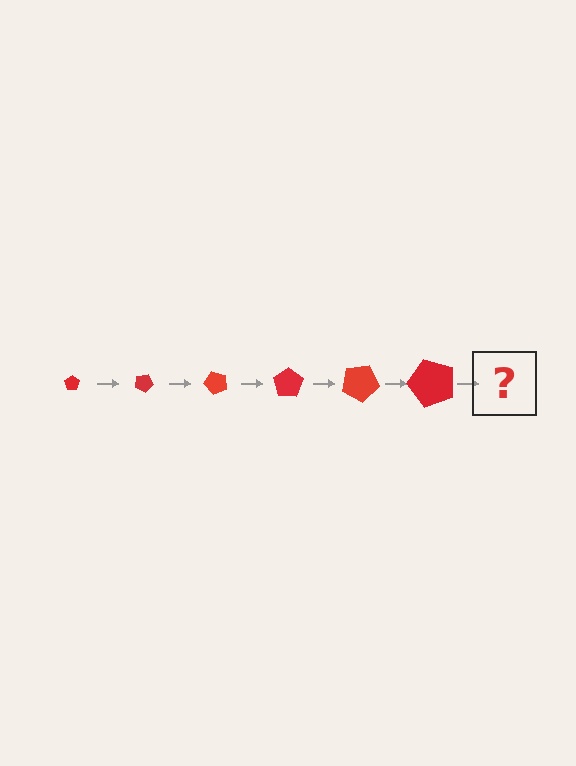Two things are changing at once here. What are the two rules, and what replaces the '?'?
The two rules are that the pentagon grows larger each step and it rotates 25 degrees each step. The '?' should be a pentagon, larger than the previous one and rotated 150 degrees from the start.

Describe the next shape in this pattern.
It should be a pentagon, larger than the previous one and rotated 150 degrees from the start.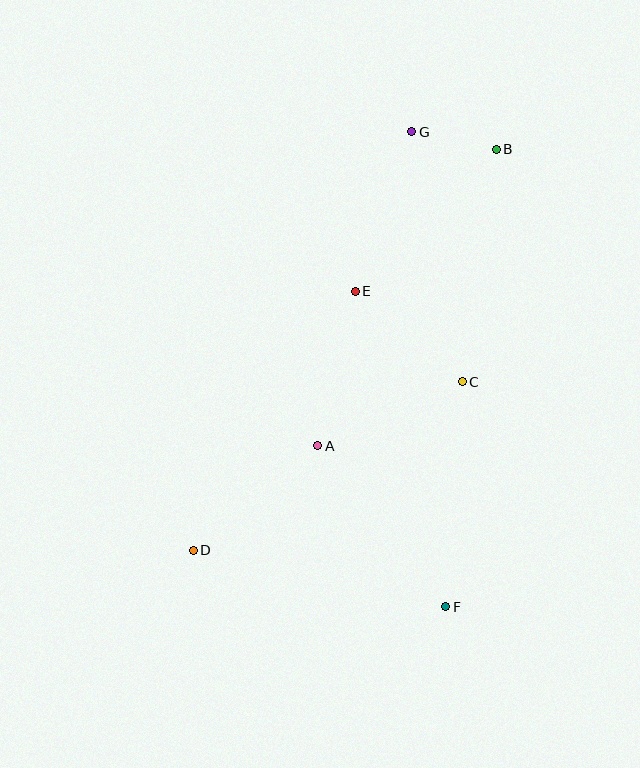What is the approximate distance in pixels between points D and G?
The distance between D and G is approximately 472 pixels.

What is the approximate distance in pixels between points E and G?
The distance between E and G is approximately 169 pixels.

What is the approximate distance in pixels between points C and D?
The distance between C and D is approximately 317 pixels.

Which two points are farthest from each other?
Points B and D are farthest from each other.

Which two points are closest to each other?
Points B and G are closest to each other.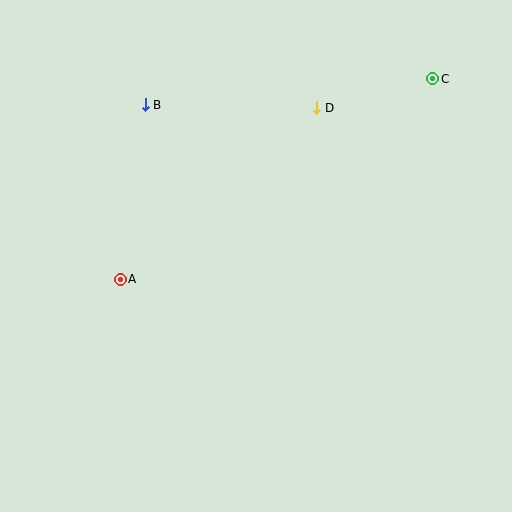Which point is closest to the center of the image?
Point A at (120, 279) is closest to the center.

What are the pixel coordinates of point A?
Point A is at (120, 279).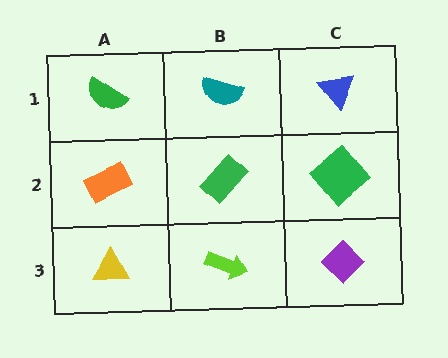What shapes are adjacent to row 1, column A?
An orange rectangle (row 2, column A), a teal semicircle (row 1, column B).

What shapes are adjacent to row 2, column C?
A blue triangle (row 1, column C), a purple diamond (row 3, column C), a green rectangle (row 2, column B).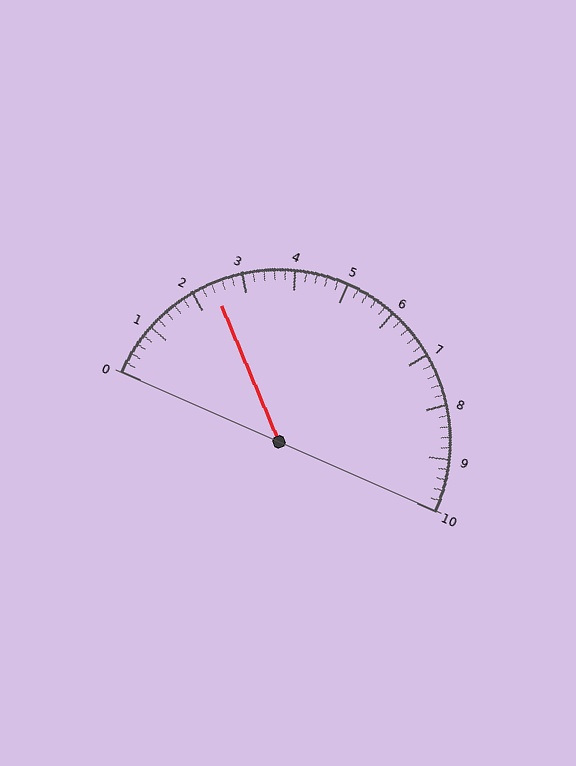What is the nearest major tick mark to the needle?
The nearest major tick mark is 2.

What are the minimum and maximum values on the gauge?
The gauge ranges from 0 to 10.